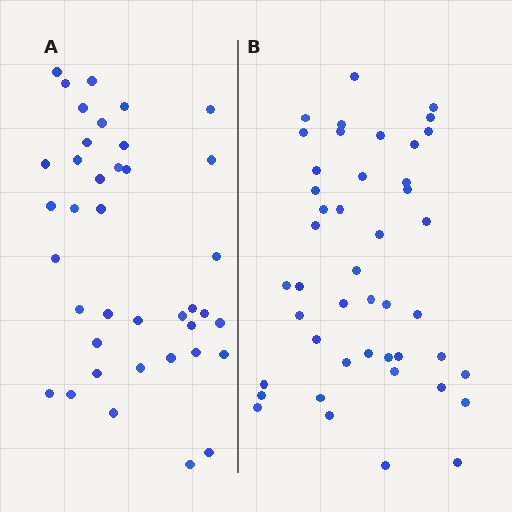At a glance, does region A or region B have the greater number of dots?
Region B (the right region) has more dots.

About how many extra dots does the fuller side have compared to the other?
Region B has about 6 more dots than region A.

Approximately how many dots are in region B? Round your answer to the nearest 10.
About 40 dots. (The exact count is 45, which rounds to 40.)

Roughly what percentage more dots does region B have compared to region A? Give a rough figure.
About 15% more.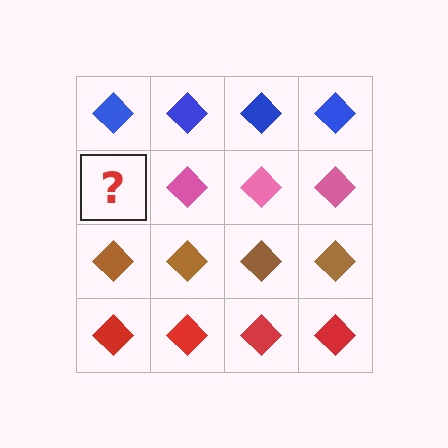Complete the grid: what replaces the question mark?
The question mark should be replaced with a pink diamond.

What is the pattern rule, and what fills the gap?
The rule is that each row has a consistent color. The gap should be filled with a pink diamond.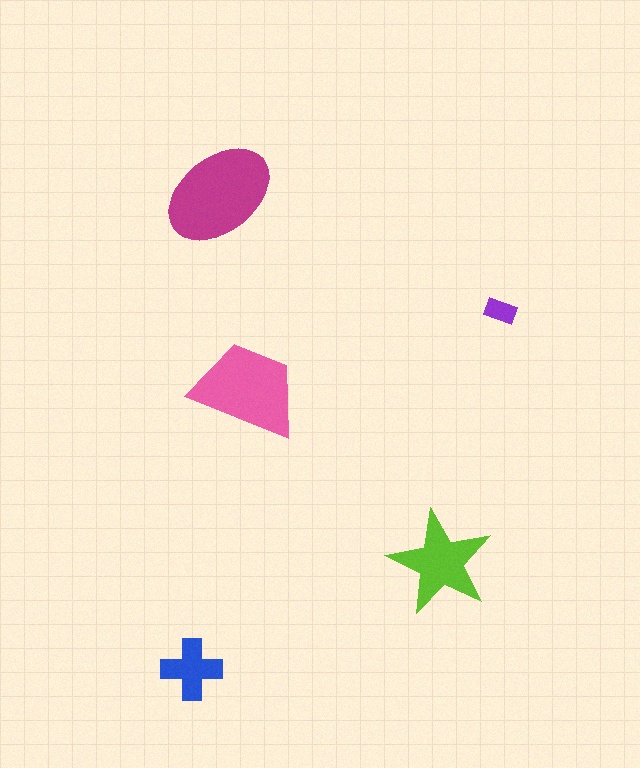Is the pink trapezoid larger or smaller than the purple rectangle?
Larger.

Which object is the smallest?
The purple rectangle.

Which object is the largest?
The magenta ellipse.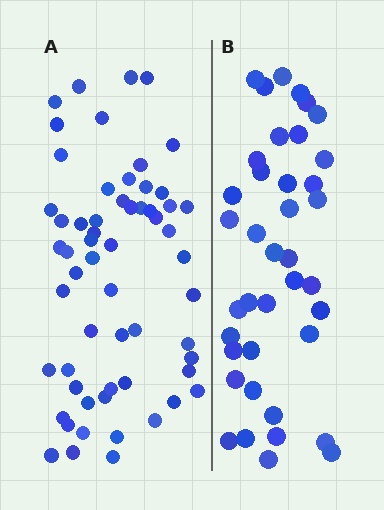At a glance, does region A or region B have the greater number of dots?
Region A (the left region) has more dots.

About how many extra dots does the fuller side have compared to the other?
Region A has approximately 20 more dots than region B.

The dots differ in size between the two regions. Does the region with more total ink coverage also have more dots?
No. Region B has more total ink coverage because its dots are larger, but region A actually contains more individual dots. Total area can be misleading — the number of items is what matters here.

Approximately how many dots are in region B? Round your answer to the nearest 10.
About 40 dots. (The exact count is 39, which rounds to 40.)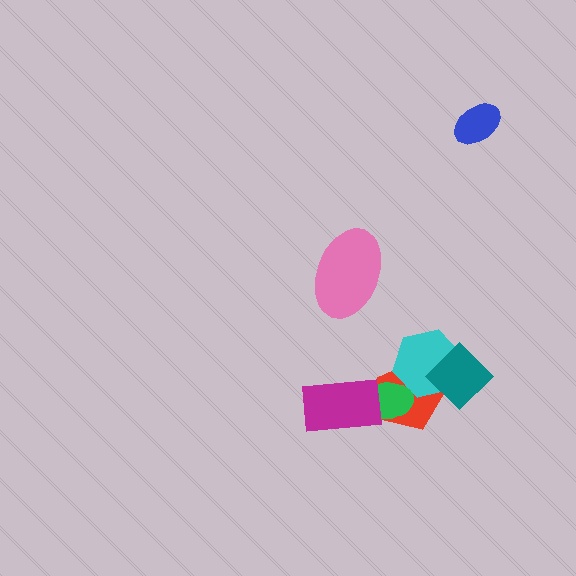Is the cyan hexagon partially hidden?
Yes, it is partially covered by another shape.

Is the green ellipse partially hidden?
Yes, it is partially covered by another shape.